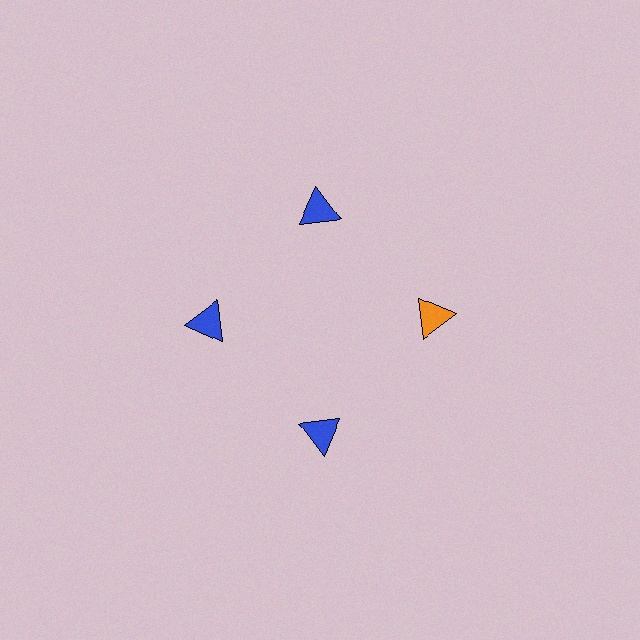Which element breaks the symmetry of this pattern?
The orange triangle at roughly the 3 o'clock position breaks the symmetry. All other shapes are blue triangles.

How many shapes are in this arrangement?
There are 4 shapes arranged in a ring pattern.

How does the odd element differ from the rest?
It has a different color: orange instead of blue.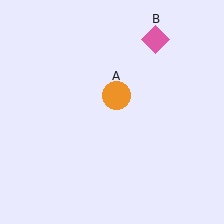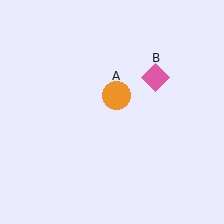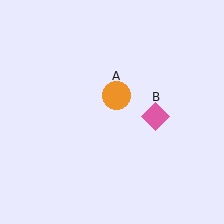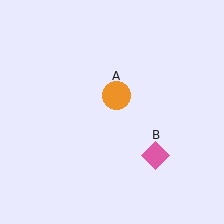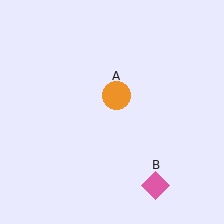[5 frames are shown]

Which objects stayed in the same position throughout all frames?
Orange circle (object A) remained stationary.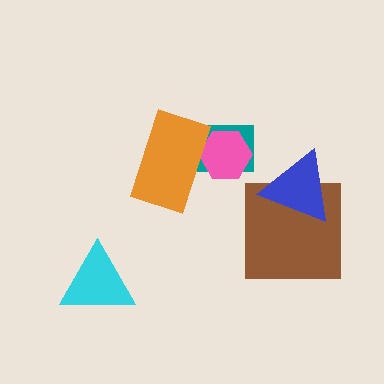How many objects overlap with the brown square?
1 object overlaps with the brown square.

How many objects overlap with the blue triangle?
1 object overlaps with the blue triangle.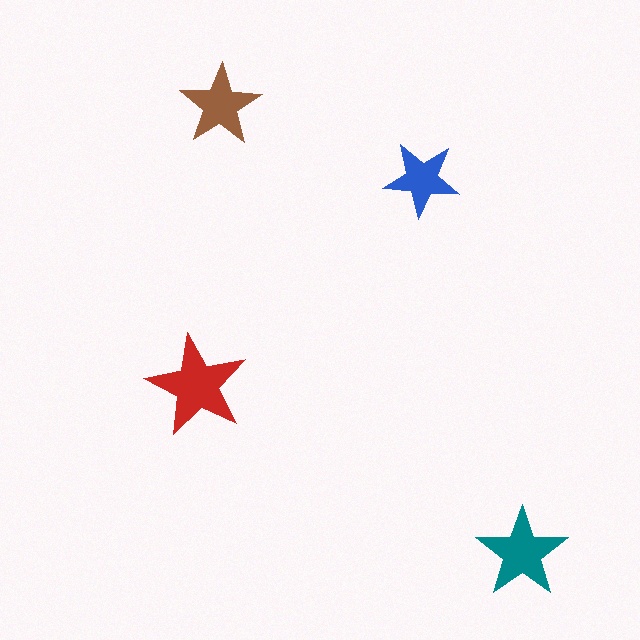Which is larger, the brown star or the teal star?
The teal one.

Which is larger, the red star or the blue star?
The red one.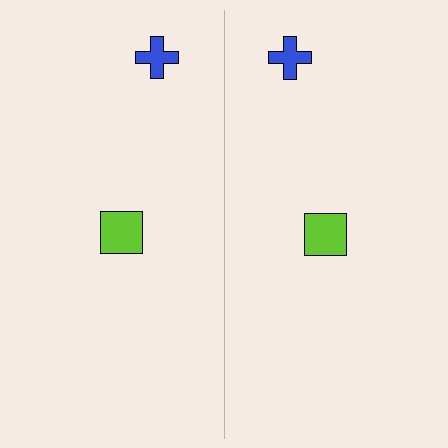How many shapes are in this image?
There are 4 shapes in this image.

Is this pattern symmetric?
Yes, this pattern has bilateral (reflection) symmetry.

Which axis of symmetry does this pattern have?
The pattern has a vertical axis of symmetry running through the center of the image.